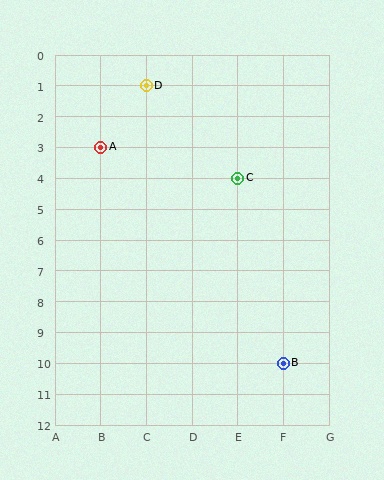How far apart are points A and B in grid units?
Points A and B are 4 columns and 7 rows apart (about 8.1 grid units diagonally).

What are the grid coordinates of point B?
Point B is at grid coordinates (F, 10).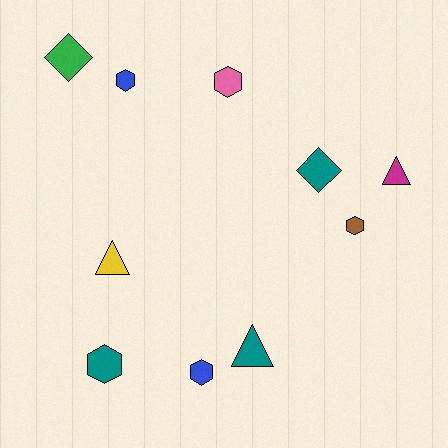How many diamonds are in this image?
There are 2 diamonds.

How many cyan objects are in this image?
There are no cyan objects.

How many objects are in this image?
There are 10 objects.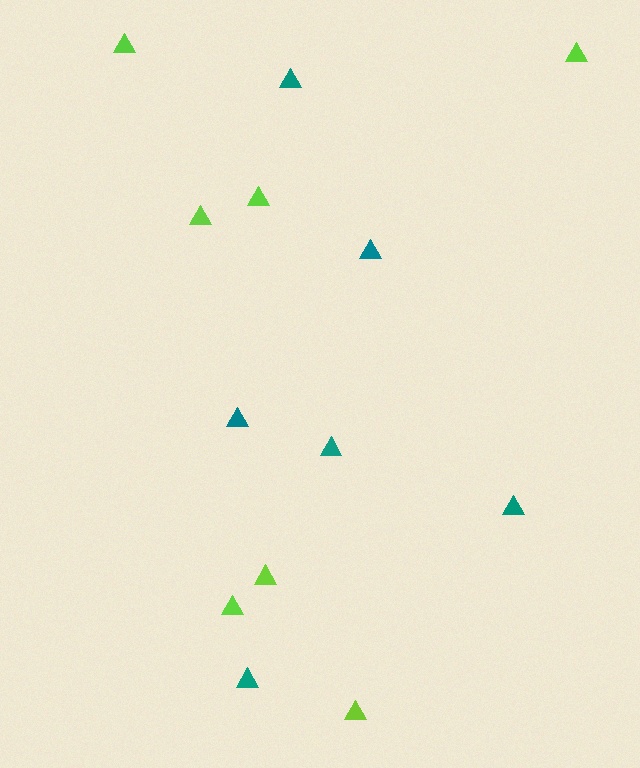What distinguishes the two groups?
There are 2 groups: one group of lime triangles (7) and one group of teal triangles (6).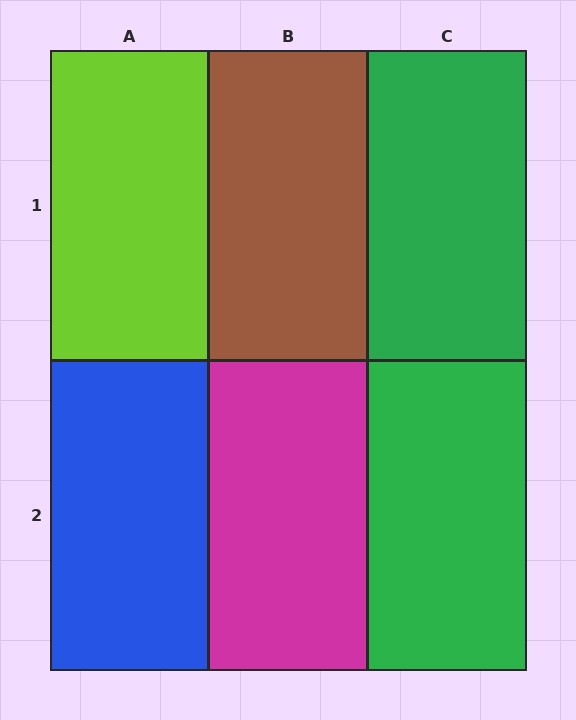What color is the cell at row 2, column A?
Blue.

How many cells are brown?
1 cell is brown.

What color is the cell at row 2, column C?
Green.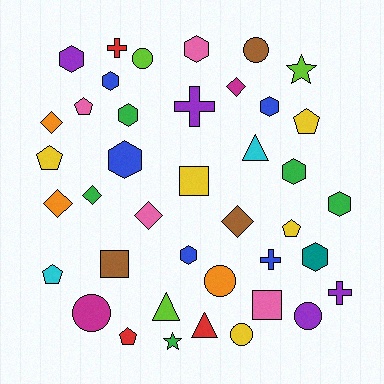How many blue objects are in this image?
There are 5 blue objects.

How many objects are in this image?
There are 40 objects.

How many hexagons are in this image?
There are 10 hexagons.